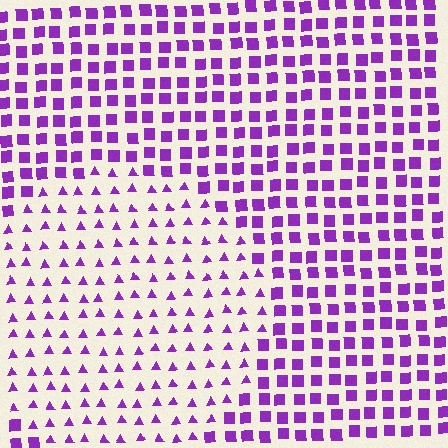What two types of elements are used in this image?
The image uses triangles inside the circle region and squares outside it.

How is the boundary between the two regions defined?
The boundary is defined by a change in element shape: triangles inside vs. squares outside. All elements share the same color and spacing.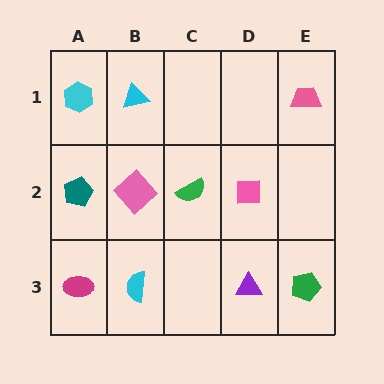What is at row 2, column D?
A pink square.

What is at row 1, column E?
A pink trapezoid.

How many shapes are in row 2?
4 shapes.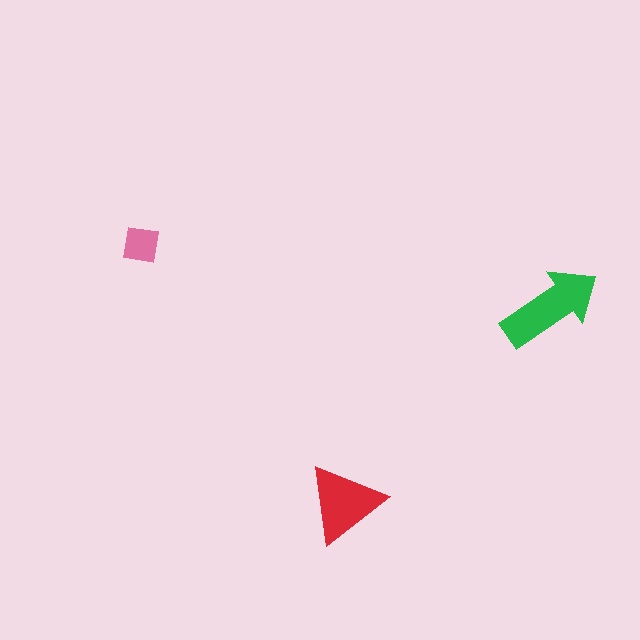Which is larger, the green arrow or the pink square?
The green arrow.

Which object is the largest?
The green arrow.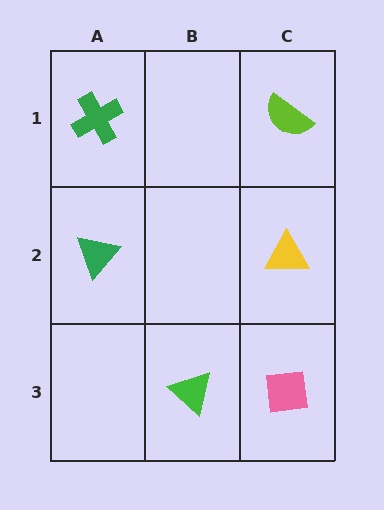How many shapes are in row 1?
2 shapes.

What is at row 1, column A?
A green cross.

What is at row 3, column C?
A pink square.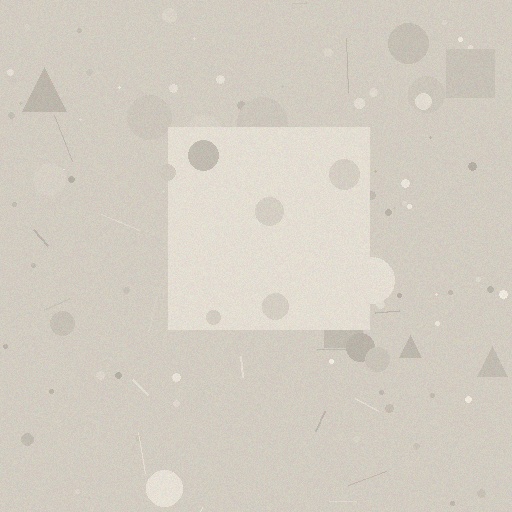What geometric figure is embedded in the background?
A square is embedded in the background.